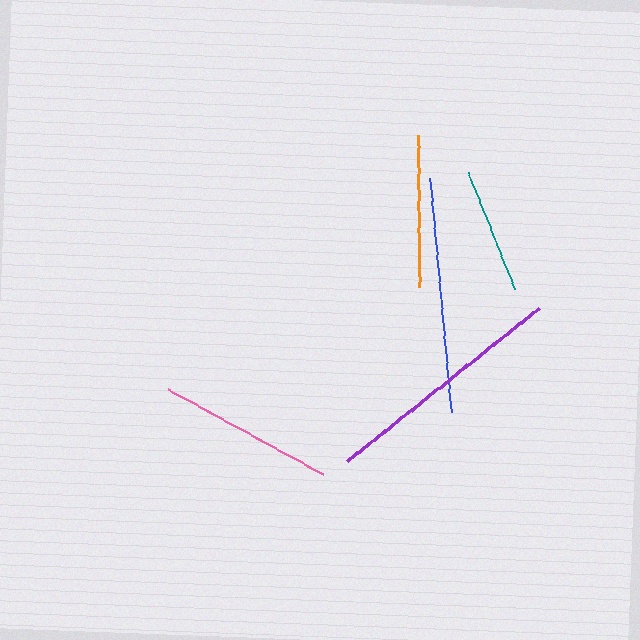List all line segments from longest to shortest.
From longest to shortest: purple, blue, pink, orange, teal.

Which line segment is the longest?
The purple line is the longest at approximately 245 pixels.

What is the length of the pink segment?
The pink segment is approximately 176 pixels long.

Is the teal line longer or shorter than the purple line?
The purple line is longer than the teal line.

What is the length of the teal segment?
The teal segment is approximately 127 pixels long.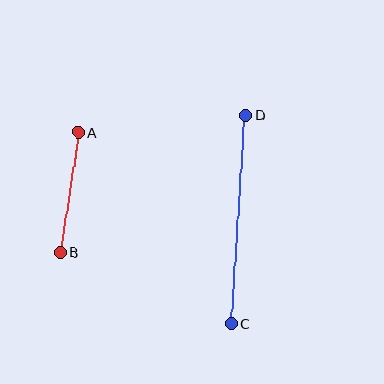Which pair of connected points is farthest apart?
Points C and D are farthest apart.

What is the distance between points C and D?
The distance is approximately 209 pixels.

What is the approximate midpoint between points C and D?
The midpoint is at approximately (238, 220) pixels.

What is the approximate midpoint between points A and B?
The midpoint is at approximately (69, 192) pixels.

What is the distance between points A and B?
The distance is approximately 122 pixels.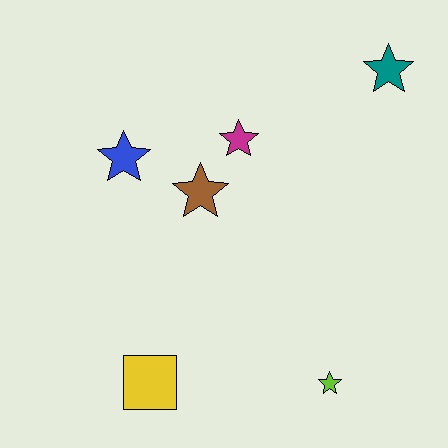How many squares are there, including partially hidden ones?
There is 1 square.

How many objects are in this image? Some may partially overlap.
There are 6 objects.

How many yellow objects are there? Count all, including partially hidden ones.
There is 1 yellow object.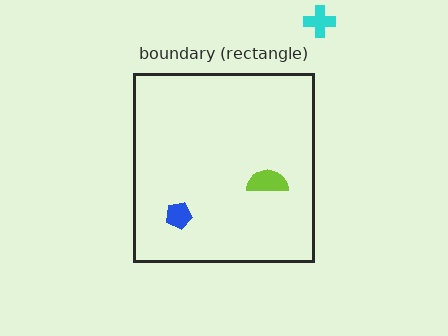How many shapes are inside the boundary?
2 inside, 1 outside.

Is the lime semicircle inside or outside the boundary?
Inside.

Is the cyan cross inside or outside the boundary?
Outside.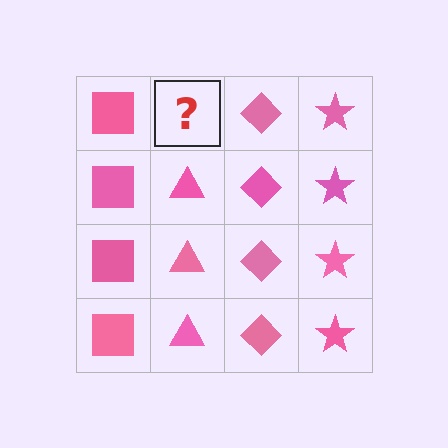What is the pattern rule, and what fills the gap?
The rule is that each column has a consistent shape. The gap should be filled with a pink triangle.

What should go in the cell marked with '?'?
The missing cell should contain a pink triangle.